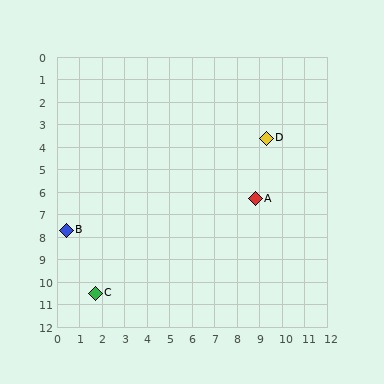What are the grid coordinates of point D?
Point D is at approximately (9.3, 3.6).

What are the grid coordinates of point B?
Point B is at approximately (0.4, 7.7).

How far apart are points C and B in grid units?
Points C and B are about 3.1 grid units apart.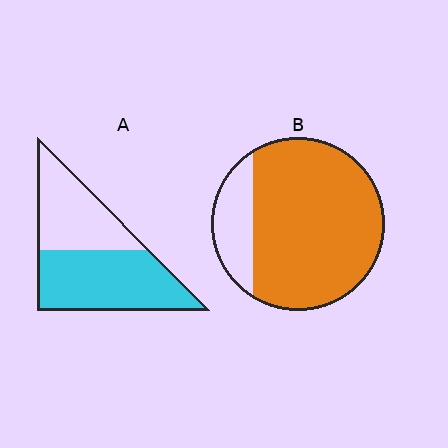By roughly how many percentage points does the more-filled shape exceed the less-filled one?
By roughly 25 percentage points (B over A).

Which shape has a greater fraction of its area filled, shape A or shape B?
Shape B.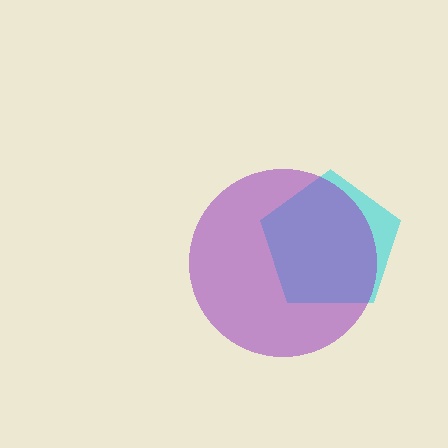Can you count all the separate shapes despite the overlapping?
Yes, there are 2 separate shapes.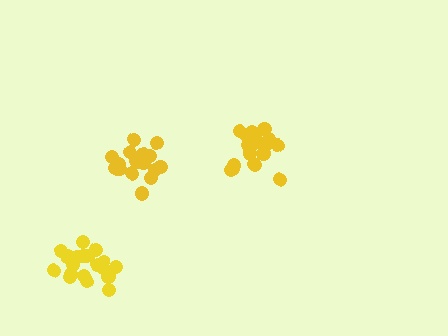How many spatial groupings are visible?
There are 3 spatial groupings.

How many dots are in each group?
Group 1: 19 dots, Group 2: 17 dots, Group 3: 19 dots (55 total).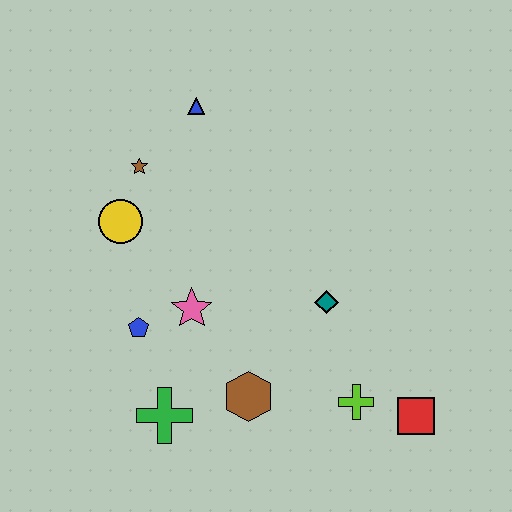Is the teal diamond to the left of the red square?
Yes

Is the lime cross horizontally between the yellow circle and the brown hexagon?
No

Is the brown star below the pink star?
No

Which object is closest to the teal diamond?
The lime cross is closest to the teal diamond.